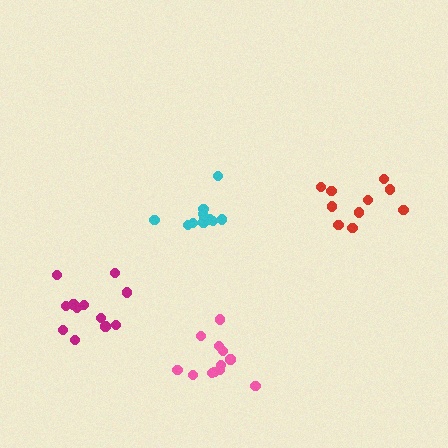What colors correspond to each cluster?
The clusters are colored: pink, red, cyan, magenta.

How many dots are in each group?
Group 1: 12 dots, Group 2: 10 dots, Group 3: 11 dots, Group 4: 12 dots (45 total).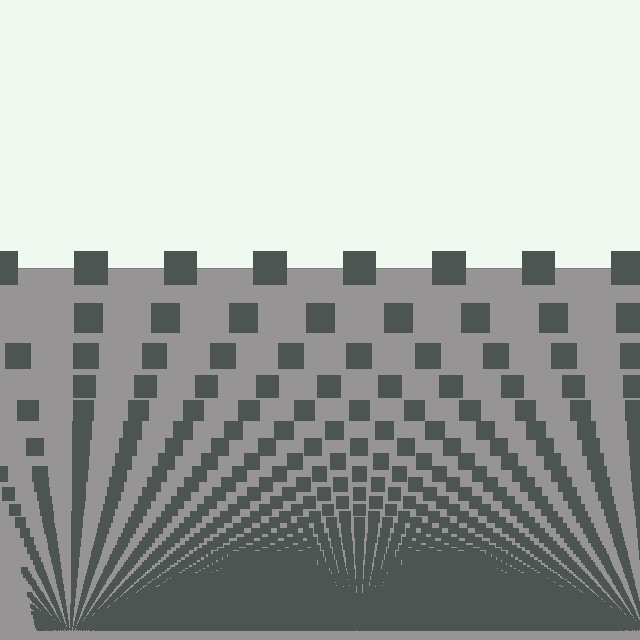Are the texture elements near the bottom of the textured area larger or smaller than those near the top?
Smaller. The gradient is inverted — elements near the bottom are smaller and denser.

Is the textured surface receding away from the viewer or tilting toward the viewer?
The surface appears to tilt toward the viewer. Texture elements get larger and sparser toward the top.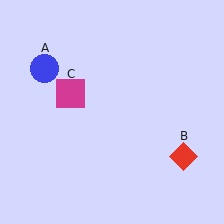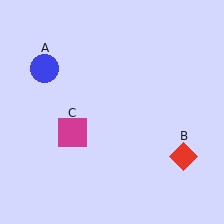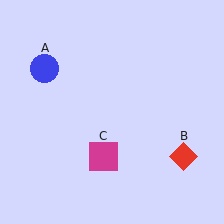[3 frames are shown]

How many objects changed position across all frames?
1 object changed position: magenta square (object C).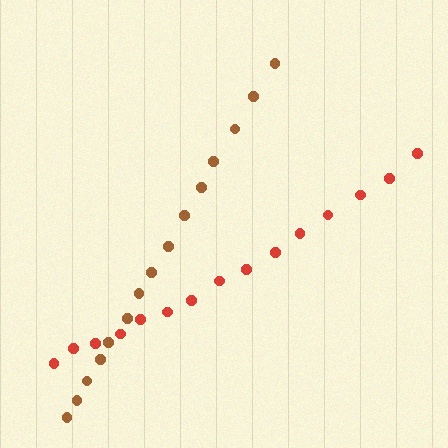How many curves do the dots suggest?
There are 2 distinct paths.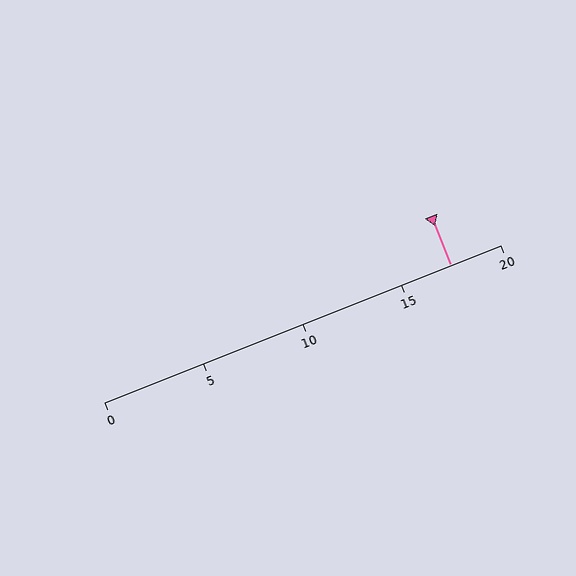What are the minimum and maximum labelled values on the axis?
The axis runs from 0 to 20.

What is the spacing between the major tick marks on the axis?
The major ticks are spaced 5 apart.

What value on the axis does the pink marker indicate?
The marker indicates approximately 17.5.